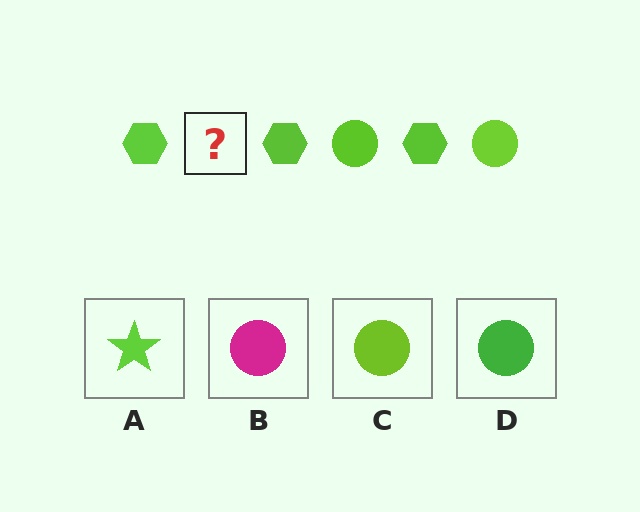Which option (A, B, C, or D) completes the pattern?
C.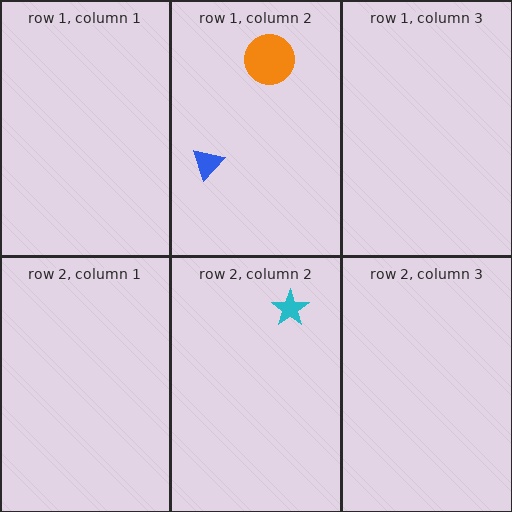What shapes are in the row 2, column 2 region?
The cyan star.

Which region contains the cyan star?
The row 2, column 2 region.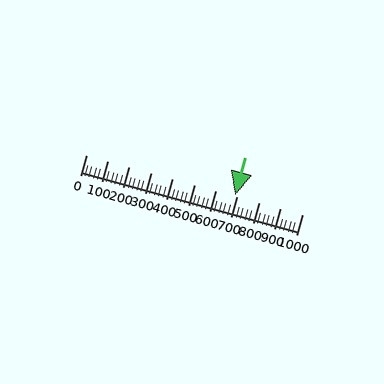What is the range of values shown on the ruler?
The ruler shows values from 0 to 1000.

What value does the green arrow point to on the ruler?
The green arrow points to approximately 690.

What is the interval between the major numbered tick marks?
The major tick marks are spaced 100 units apart.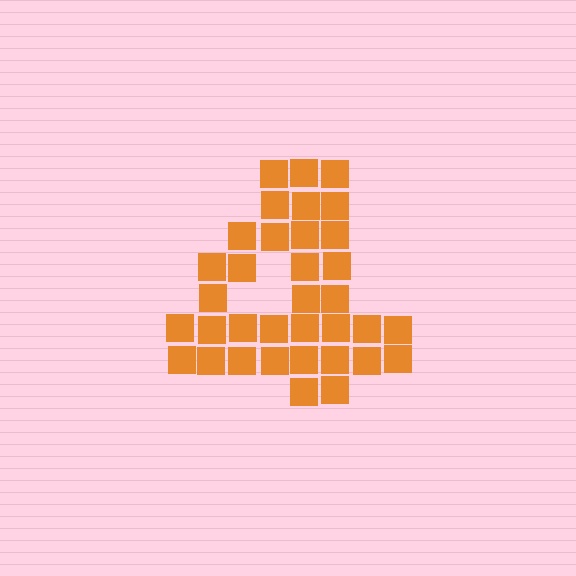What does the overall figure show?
The overall figure shows the digit 4.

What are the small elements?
The small elements are squares.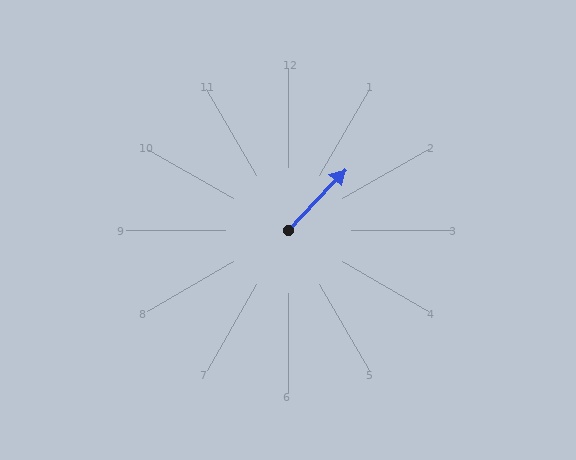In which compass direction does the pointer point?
Northeast.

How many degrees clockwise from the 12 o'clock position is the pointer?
Approximately 43 degrees.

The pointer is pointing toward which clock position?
Roughly 1 o'clock.